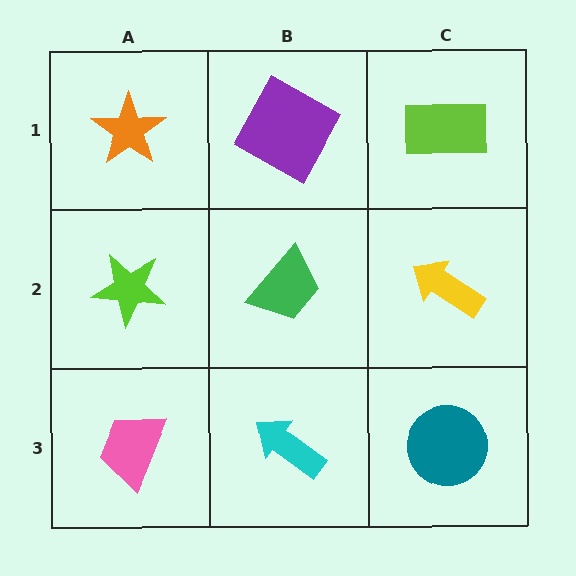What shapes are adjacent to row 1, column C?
A yellow arrow (row 2, column C), a purple square (row 1, column B).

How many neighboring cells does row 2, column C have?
3.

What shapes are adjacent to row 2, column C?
A lime rectangle (row 1, column C), a teal circle (row 3, column C), a green trapezoid (row 2, column B).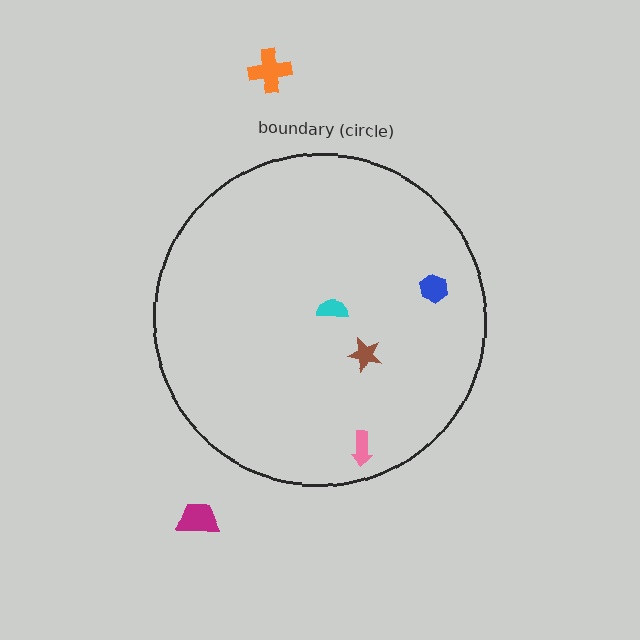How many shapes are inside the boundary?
4 inside, 2 outside.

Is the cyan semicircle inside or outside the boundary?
Inside.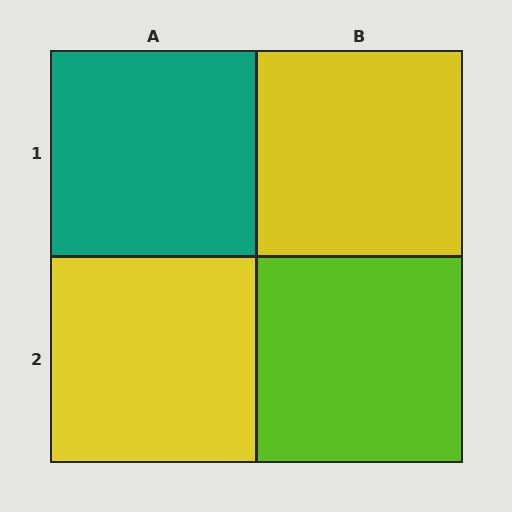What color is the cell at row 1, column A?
Teal.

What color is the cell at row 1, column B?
Yellow.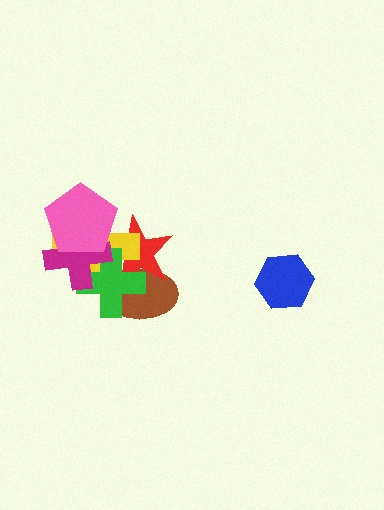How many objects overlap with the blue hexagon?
0 objects overlap with the blue hexagon.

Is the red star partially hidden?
Yes, it is partially covered by another shape.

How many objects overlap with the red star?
5 objects overlap with the red star.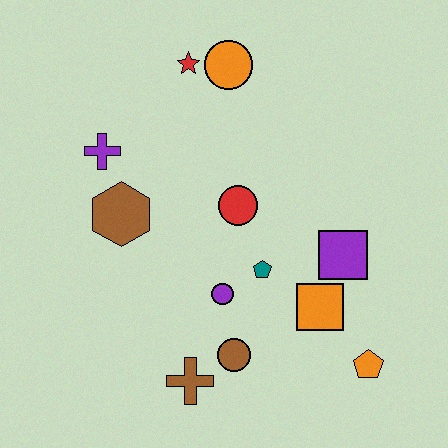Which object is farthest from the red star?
The orange pentagon is farthest from the red star.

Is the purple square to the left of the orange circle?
No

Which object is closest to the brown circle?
The brown cross is closest to the brown circle.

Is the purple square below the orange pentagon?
No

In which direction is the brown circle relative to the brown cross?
The brown circle is to the right of the brown cross.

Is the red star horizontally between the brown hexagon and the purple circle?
Yes